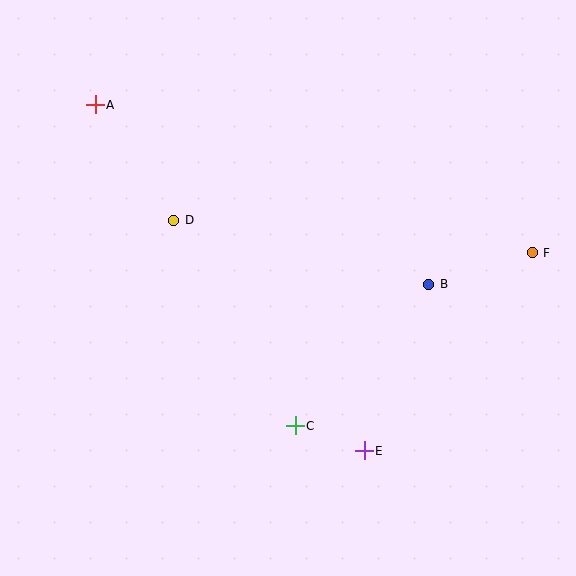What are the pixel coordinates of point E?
Point E is at (364, 451).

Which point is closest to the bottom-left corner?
Point C is closest to the bottom-left corner.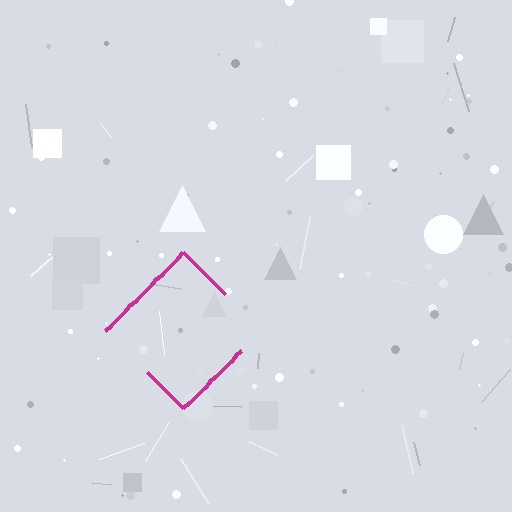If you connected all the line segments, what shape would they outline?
They would outline a diamond.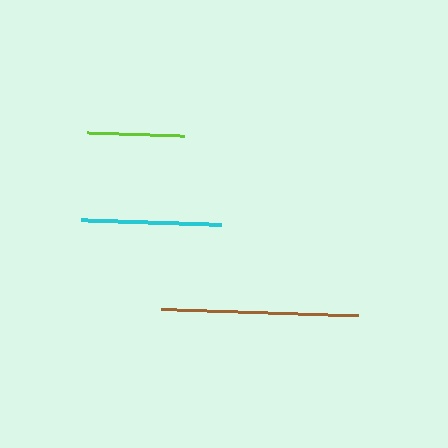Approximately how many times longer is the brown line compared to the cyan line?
The brown line is approximately 1.4 times the length of the cyan line.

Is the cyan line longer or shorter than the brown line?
The brown line is longer than the cyan line.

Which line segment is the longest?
The brown line is the longest at approximately 197 pixels.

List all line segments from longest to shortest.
From longest to shortest: brown, cyan, lime.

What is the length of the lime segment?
The lime segment is approximately 97 pixels long.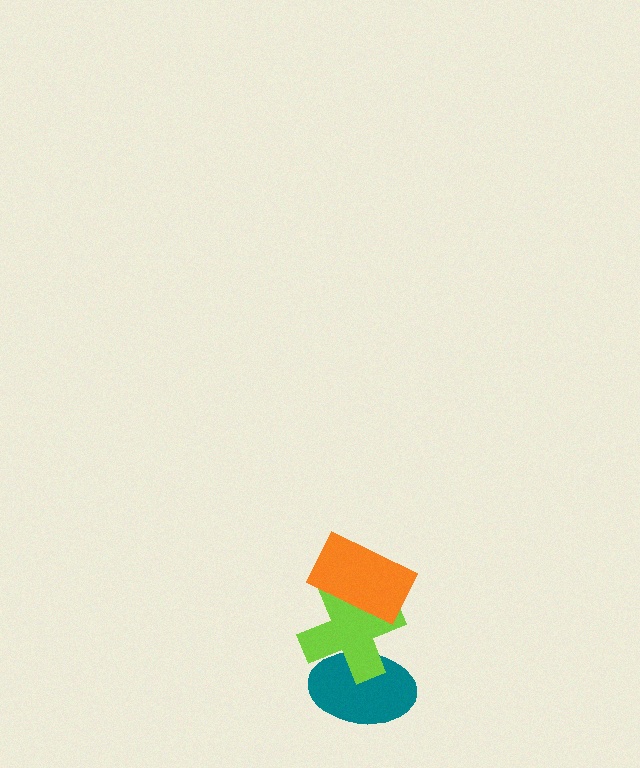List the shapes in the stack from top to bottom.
From top to bottom: the orange rectangle, the lime cross, the teal ellipse.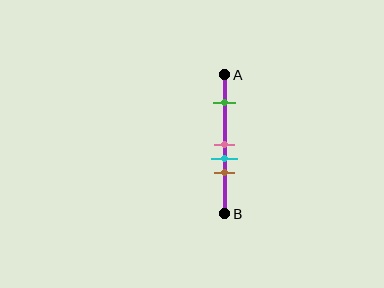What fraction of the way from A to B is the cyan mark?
The cyan mark is approximately 60% (0.6) of the way from A to B.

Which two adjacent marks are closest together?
The pink and cyan marks are the closest adjacent pair.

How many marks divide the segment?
There are 4 marks dividing the segment.